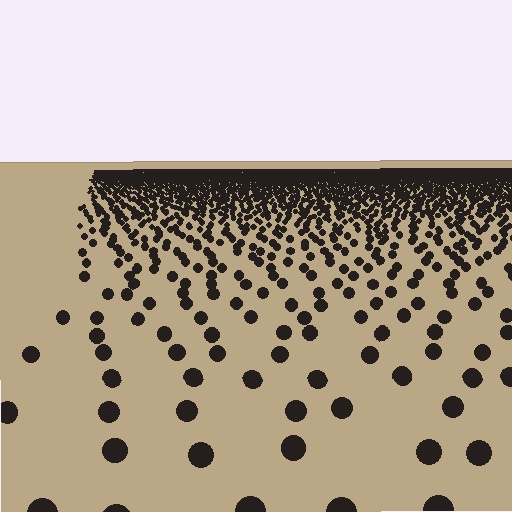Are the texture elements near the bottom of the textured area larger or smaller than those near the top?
Larger. Near the bottom, elements are closer to the viewer and appear at a bigger on-screen size.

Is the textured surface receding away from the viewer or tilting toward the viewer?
The surface is receding away from the viewer. Texture elements get smaller and denser toward the top.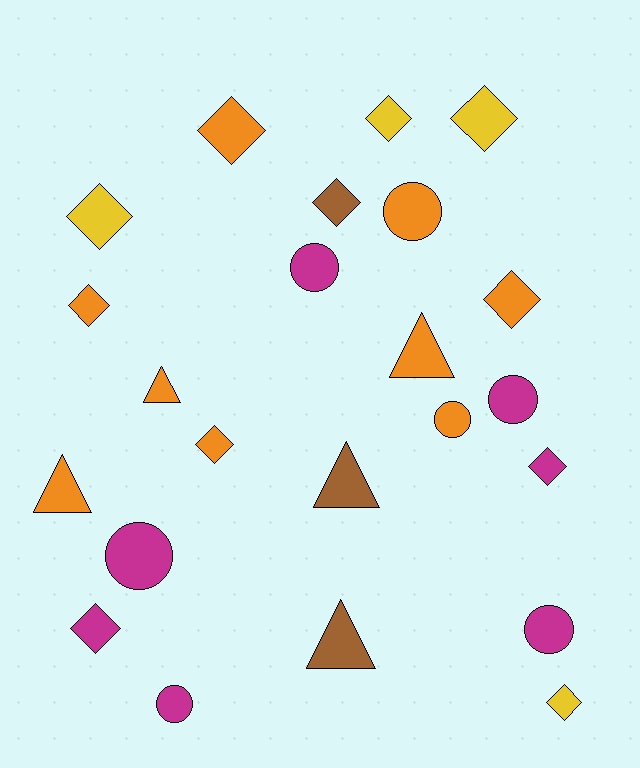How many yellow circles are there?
There are no yellow circles.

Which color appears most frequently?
Orange, with 9 objects.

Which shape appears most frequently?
Diamond, with 11 objects.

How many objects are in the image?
There are 23 objects.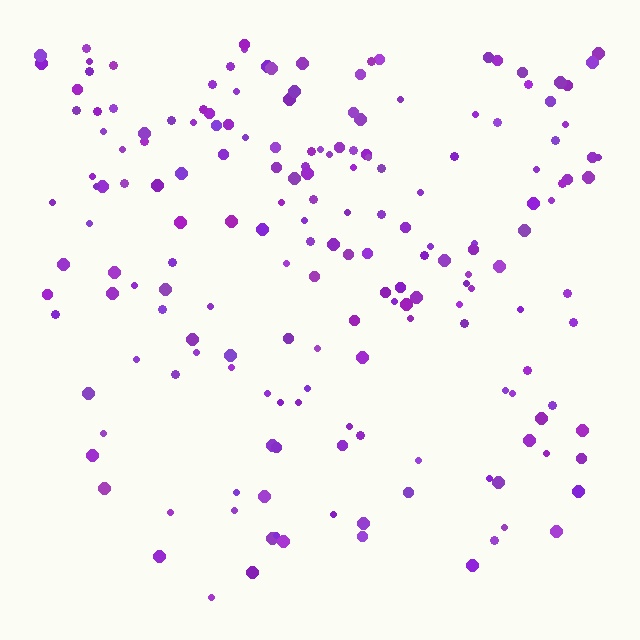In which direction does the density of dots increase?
From bottom to top, with the top side densest.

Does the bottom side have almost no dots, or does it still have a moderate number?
Still a moderate number, just noticeably fewer than the top.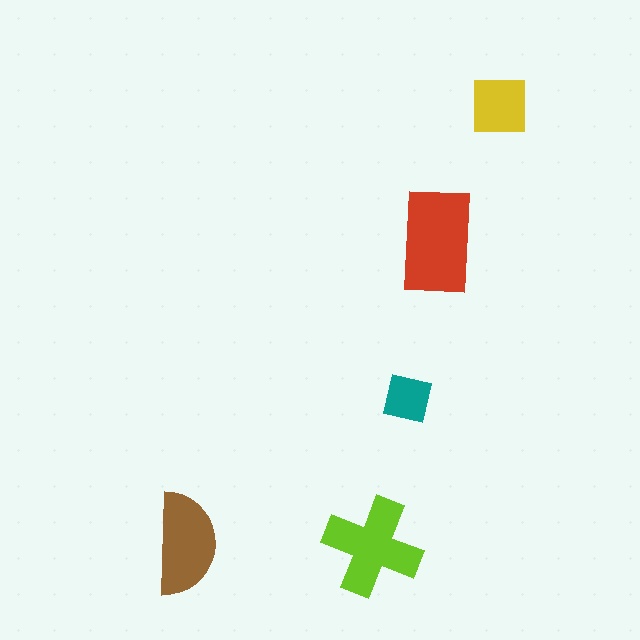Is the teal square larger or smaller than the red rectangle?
Smaller.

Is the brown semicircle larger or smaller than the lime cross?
Smaller.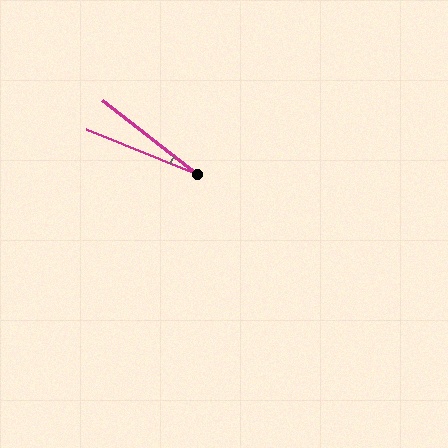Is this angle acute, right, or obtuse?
It is acute.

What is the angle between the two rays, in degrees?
Approximately 16 degrees.